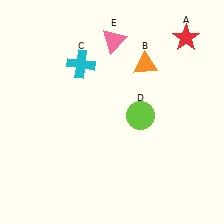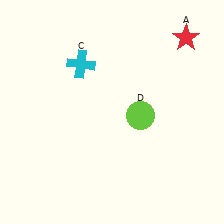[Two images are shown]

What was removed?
The pink triangle (E), the orange triangle (B) were removed in Image 2.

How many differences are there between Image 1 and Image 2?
There are 2 differences between the two images.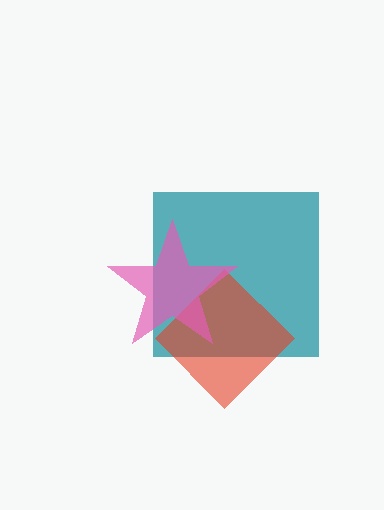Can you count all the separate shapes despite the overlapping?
Yes, there are 3 separate shapes.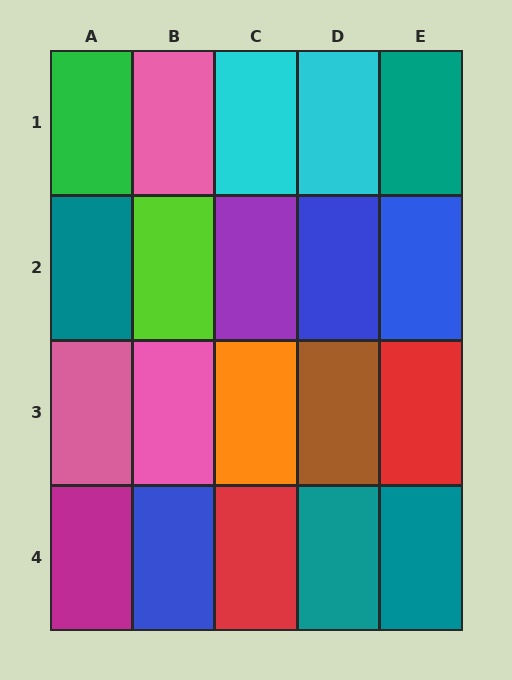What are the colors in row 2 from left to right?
Teal, lime, purple, blue, blue.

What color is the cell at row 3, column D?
Brown.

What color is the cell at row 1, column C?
Cyan.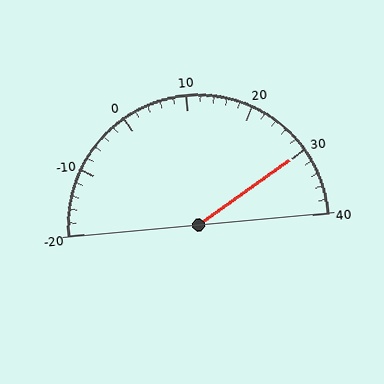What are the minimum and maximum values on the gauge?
The gauge ranges from -20 to 40.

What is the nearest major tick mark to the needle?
The nearest major tick mark is 30.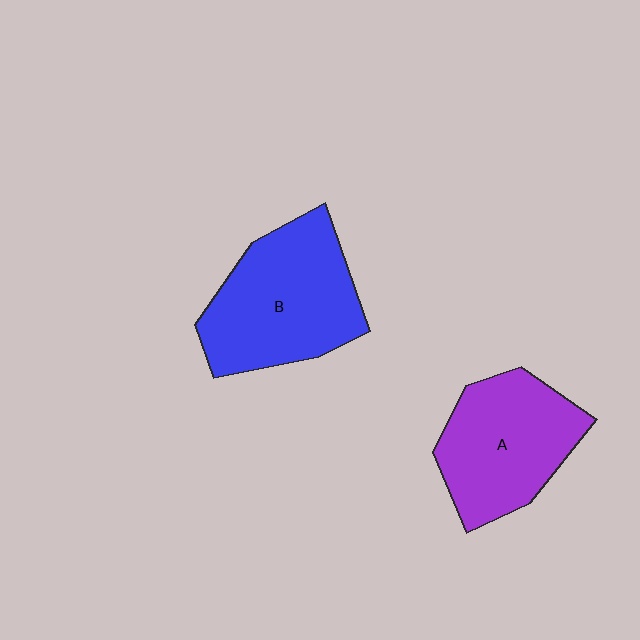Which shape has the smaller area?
Shape A (purple).